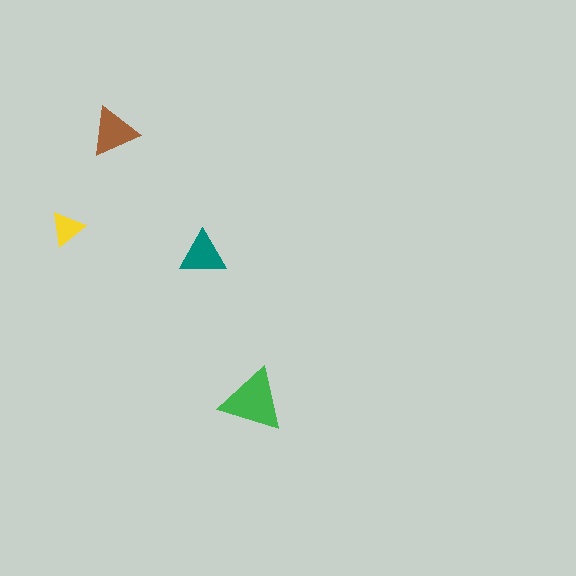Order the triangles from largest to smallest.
the green one, the brown one, the teal one, the yellow one.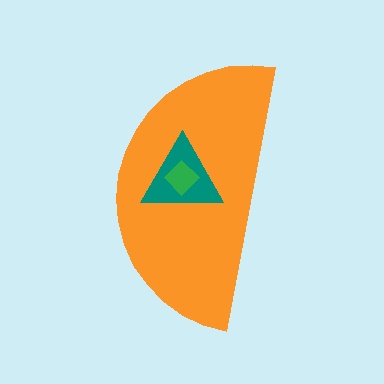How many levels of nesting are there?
3.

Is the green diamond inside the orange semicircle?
Yes.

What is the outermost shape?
The orange semicircle.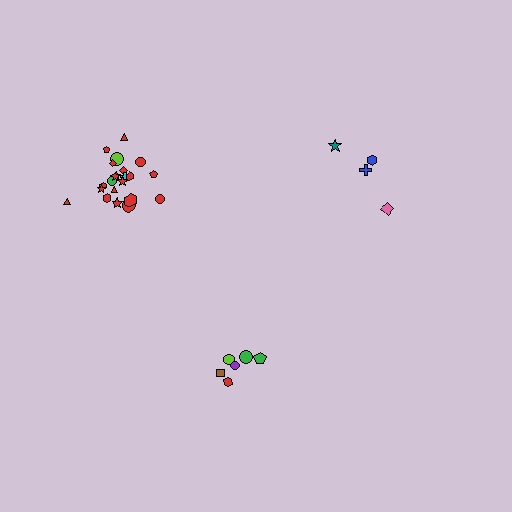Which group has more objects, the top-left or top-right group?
The top-left group.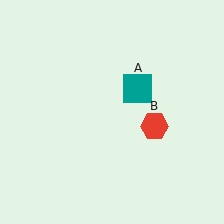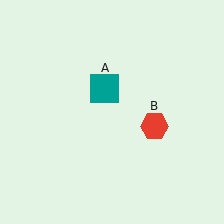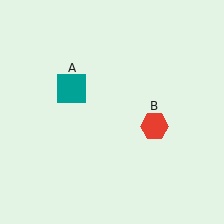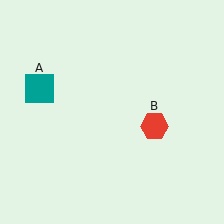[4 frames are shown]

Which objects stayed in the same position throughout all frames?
Red hexagon (object B) remained stationary.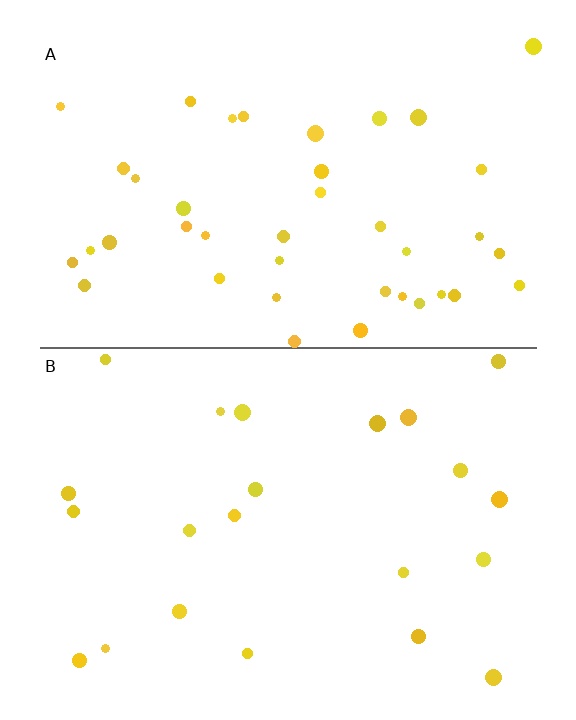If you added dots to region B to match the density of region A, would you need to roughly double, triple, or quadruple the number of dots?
Approximately double.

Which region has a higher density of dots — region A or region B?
A (the top).